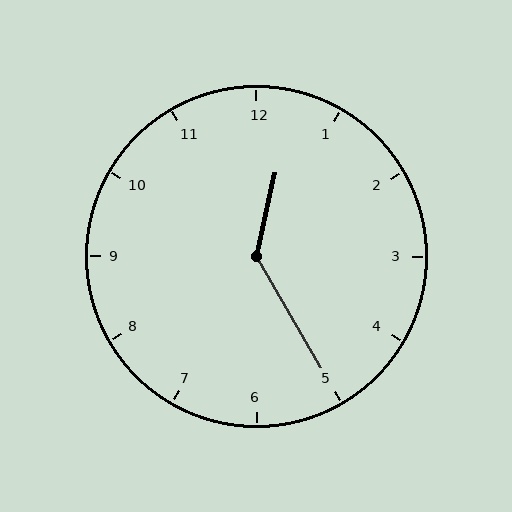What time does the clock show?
12:25.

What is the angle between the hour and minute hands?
Approximately 138 degrees.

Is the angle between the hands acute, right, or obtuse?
It is obtuse.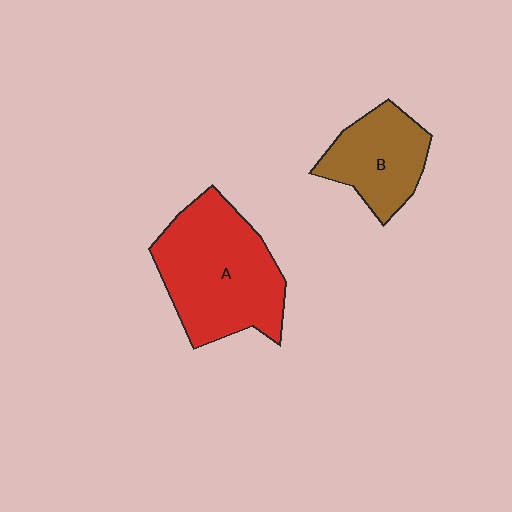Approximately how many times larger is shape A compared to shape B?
Approximately 1.7 times.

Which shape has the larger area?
Shape A (red).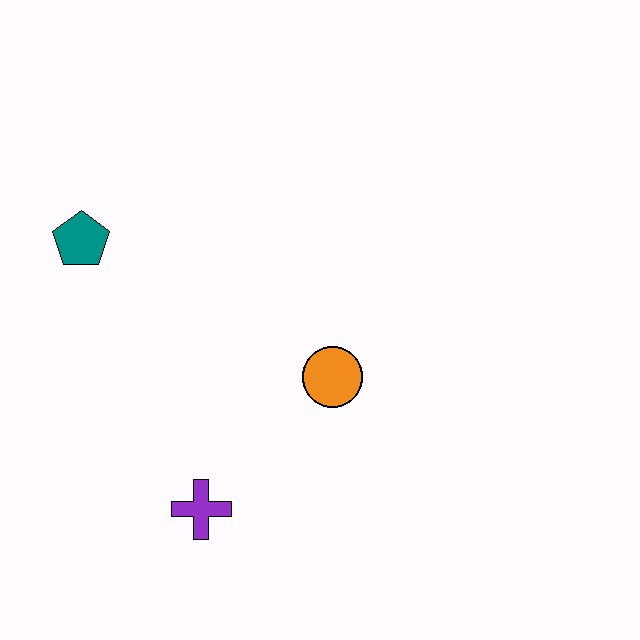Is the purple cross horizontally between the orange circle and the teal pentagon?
Yes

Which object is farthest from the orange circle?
The teal pentagon is farthest from the orange circle.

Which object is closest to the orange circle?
The purple cross is closest to the orange circle.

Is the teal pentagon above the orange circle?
Yes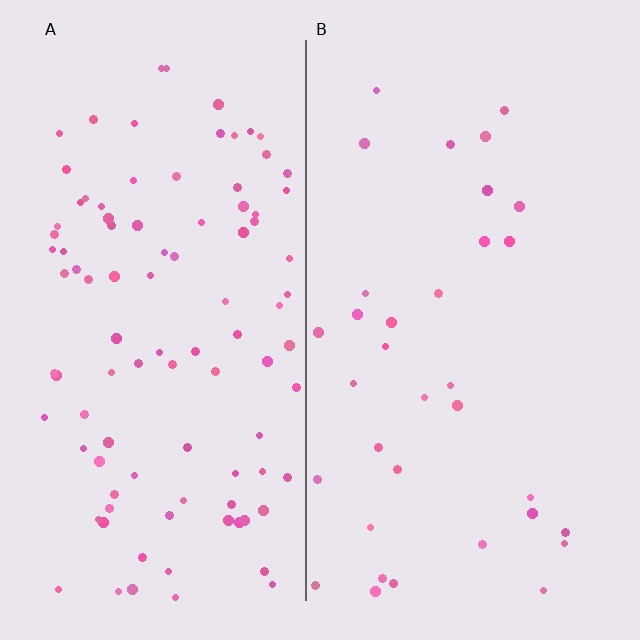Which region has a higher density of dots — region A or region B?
A (the left).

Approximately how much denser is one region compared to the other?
Approximately 2.9× — region A over region B.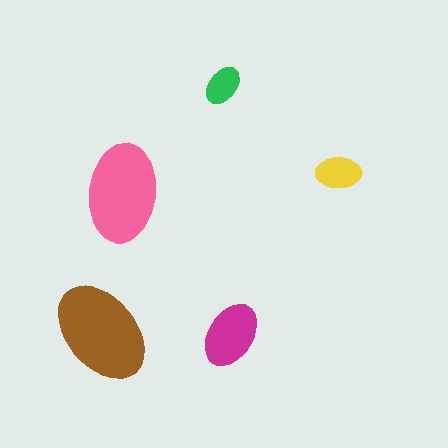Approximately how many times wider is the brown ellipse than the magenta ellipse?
About 1.5 times wider.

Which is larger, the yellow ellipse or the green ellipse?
The yellow one.